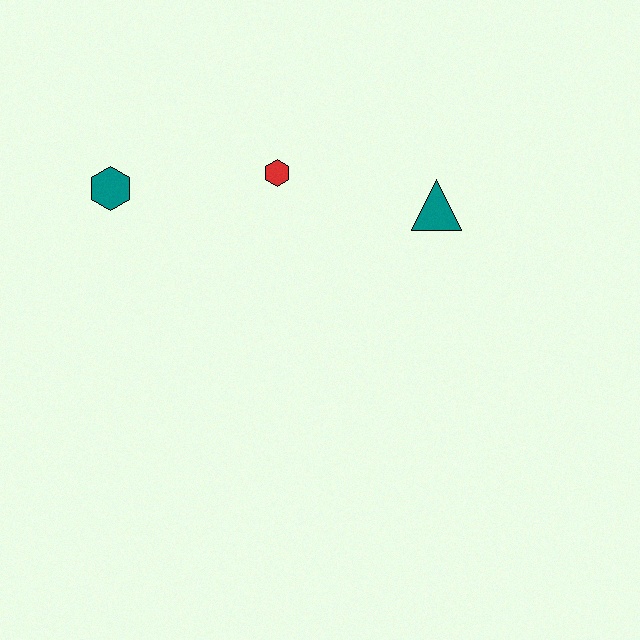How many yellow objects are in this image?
There are no yellow objects.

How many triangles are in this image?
There is 1 triangle.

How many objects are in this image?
There are 3 objects.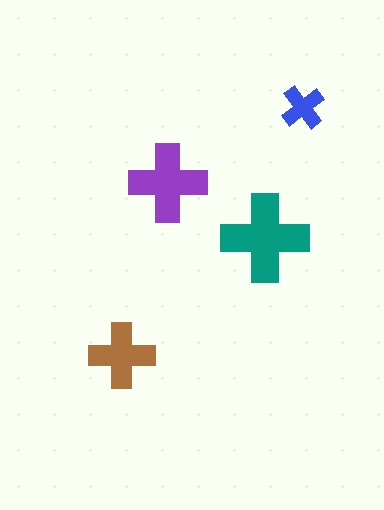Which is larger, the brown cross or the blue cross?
The brown one.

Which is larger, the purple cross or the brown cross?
The purple one.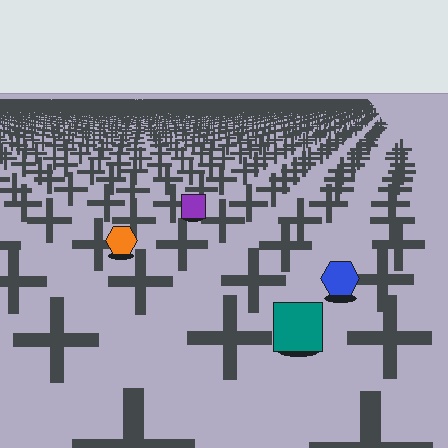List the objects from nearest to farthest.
From nearest to farthest: the teal square, the blue hexagon, the orange hexagon, the purple square.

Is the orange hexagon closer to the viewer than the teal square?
No. The teal square is closer — you can tell from the texture gradient: the ground texture is coarser near it.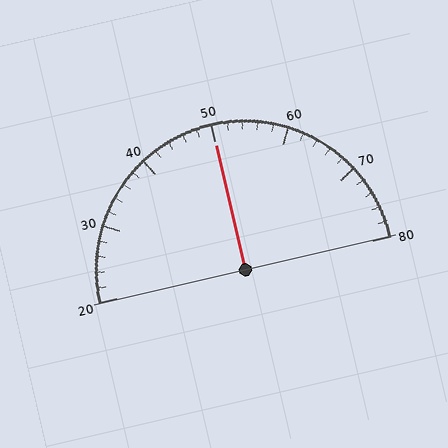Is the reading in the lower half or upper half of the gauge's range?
The reading is in the upper half of the range (20 to 80).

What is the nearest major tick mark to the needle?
The nearest major tick mark is 50.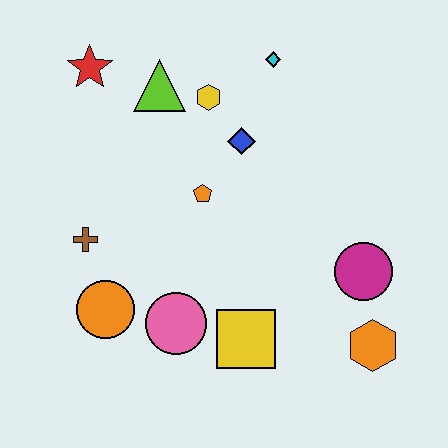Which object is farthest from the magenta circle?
The red star is farthest from the magenta circle.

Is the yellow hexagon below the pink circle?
No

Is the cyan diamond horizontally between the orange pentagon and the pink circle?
No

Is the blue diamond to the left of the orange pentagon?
No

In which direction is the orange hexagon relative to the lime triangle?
The orange hexagon is below the lime triangle.